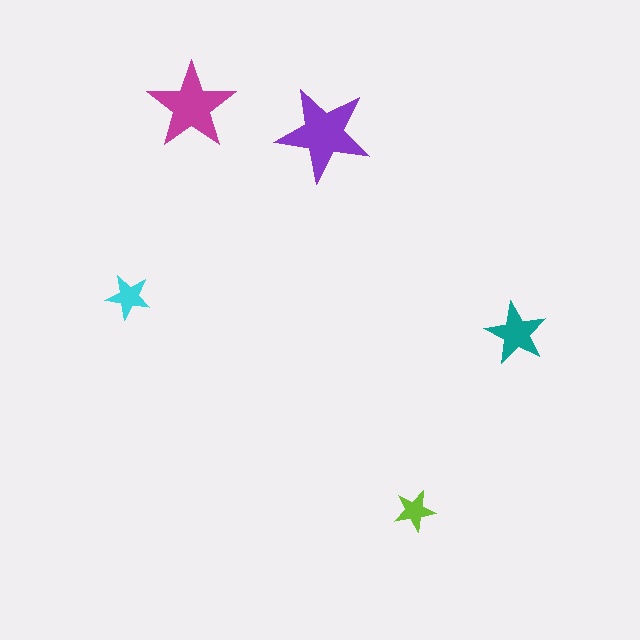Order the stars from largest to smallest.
the purple one, the magenta one, the teal one, the cyan one, the lime one.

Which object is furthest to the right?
The teal star is rightmost.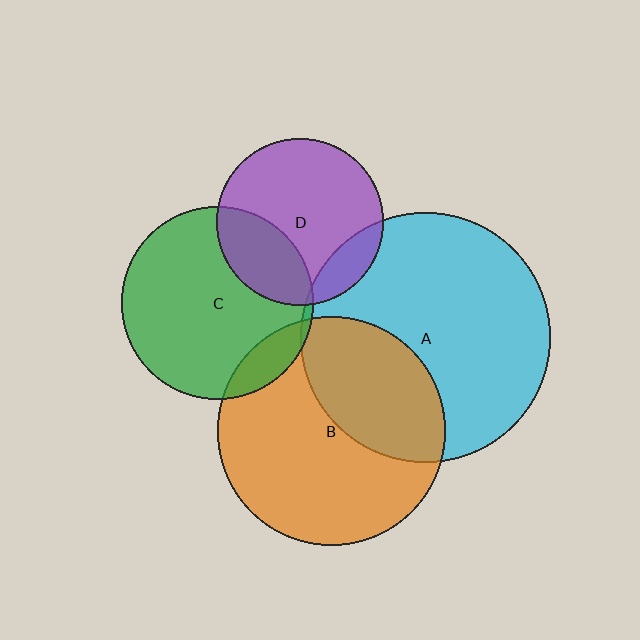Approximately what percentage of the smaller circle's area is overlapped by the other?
Approximately 15%.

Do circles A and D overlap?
Yes.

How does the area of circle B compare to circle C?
Approximately 1.4 times.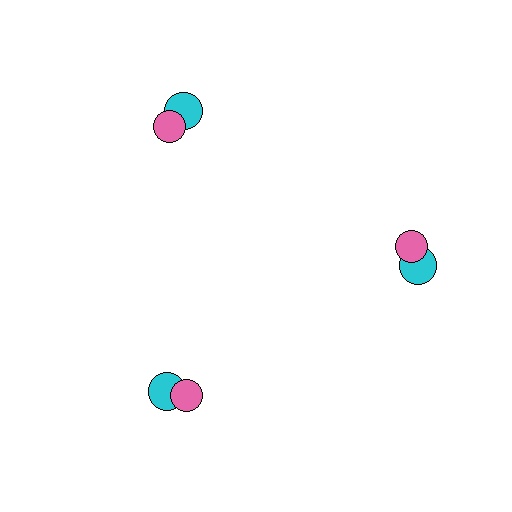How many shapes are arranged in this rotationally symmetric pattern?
There are 6 shapes, arranged in 3 groups of 2.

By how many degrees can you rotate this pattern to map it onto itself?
The pattern maps onto itself every 120 degrees of rotation.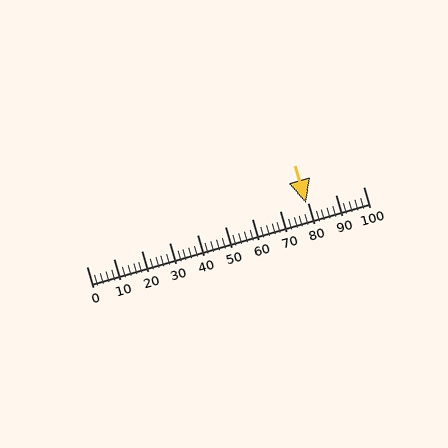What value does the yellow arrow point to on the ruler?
The yellow arrow points to approximately 79.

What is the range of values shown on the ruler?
The ruler shows values from 0 to 100.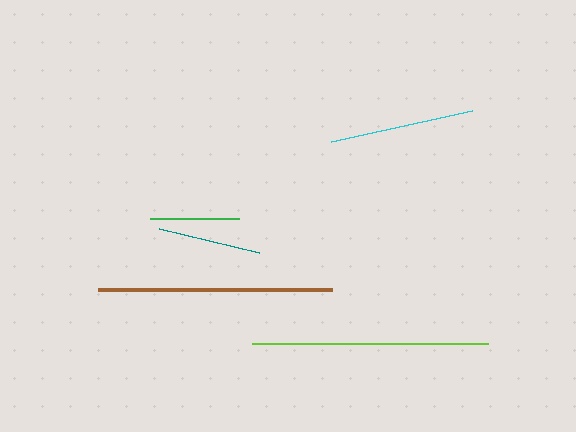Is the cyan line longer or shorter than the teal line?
The cyan line is longer than the teal line.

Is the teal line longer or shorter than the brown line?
The brown line is longer than the teal line.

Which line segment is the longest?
The lime line is the longest at approximately 236 pixels.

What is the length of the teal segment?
The teal segment is approximately 103 pixels long.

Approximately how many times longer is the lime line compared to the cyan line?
The lime line is approximately 1.6 times the length of the cyan line.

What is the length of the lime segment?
The lime segment is approximately 236 pixels long.